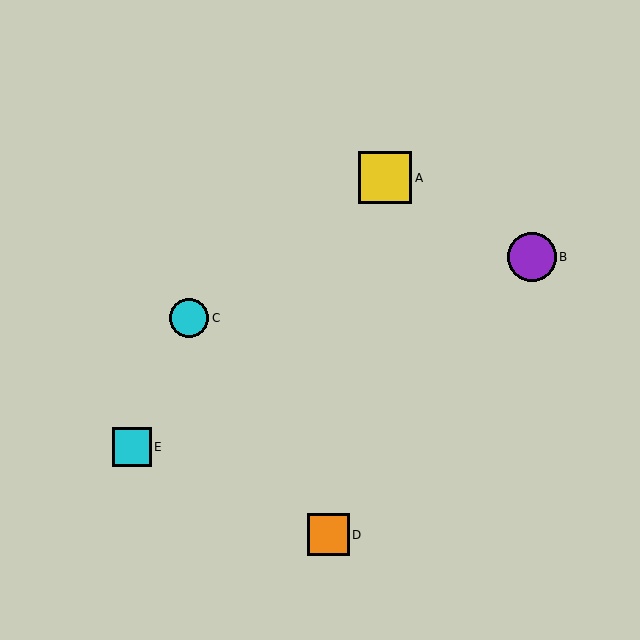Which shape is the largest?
The yellow square (labeled A) is the largest.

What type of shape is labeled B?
Shape B is a purple circle.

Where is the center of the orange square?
The center of the orange square is at (329, 535).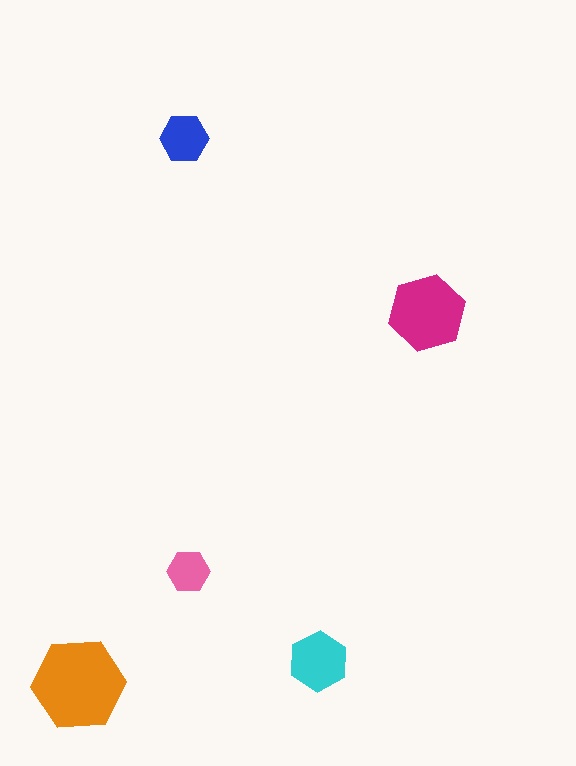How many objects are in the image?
There are 5 objects in the image.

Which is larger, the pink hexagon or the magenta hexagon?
The magenta one.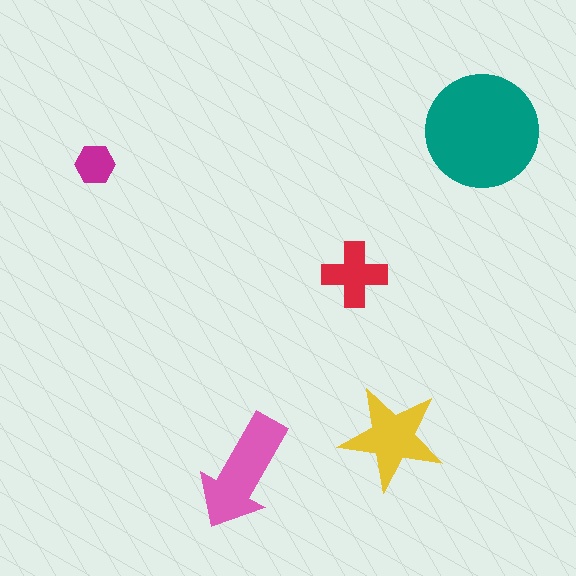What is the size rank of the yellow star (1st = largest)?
3rd.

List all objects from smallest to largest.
The magenta hexagon, the red cross, the yellow star, the pink arrow, the teal circle.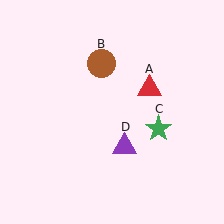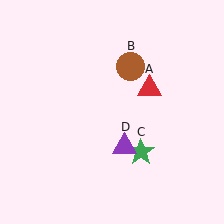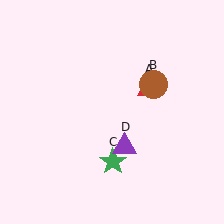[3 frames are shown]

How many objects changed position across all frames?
2 objects changed position: brown circle (object B), green star (object C).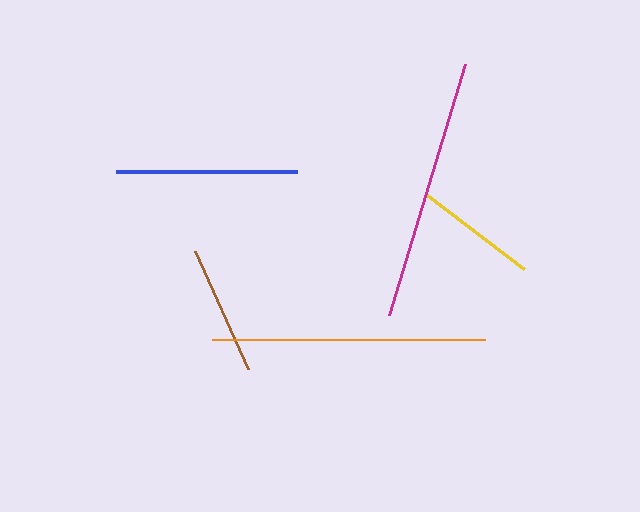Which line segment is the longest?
The orange line is the longest at approximately 273 pixels.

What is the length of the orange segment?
The orange segment is approximately 273 pixels long.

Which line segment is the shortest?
The yellow line is the shortest at approximately 122 pixels.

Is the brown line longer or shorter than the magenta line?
The magenta line is longer than the brown line.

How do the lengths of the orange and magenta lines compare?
The orange and magenta lines are approximately the same length.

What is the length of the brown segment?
The brown segment is approximately 129 pixels long.